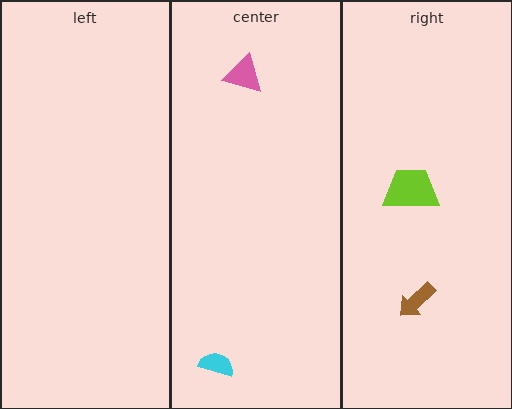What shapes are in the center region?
The pink triangle, the cyan semicircle.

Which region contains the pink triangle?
The center region.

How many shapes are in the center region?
2.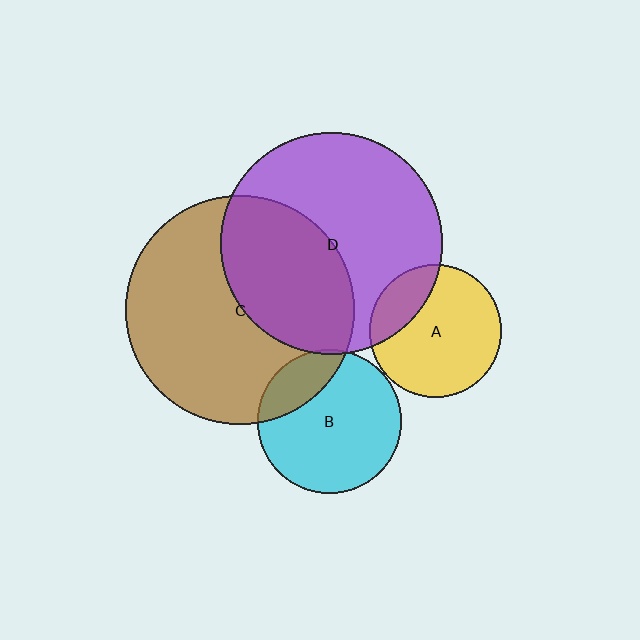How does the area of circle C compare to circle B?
Approximately 2.5 times.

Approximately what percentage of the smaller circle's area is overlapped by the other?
Approximately 5%.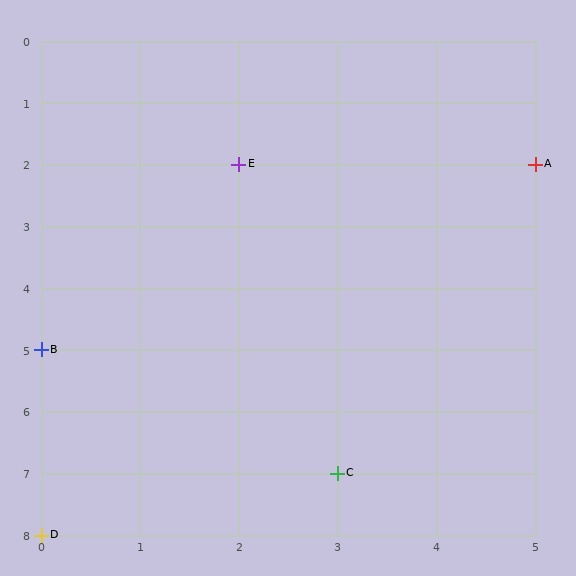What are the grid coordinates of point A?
Point A is at grid coordinates (5, 2).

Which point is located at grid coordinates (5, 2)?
Point A is at (5, 2).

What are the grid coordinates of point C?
Point C is at grid coordinates (3, 7).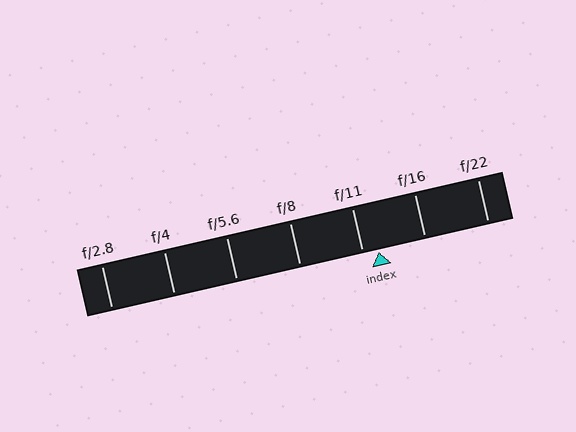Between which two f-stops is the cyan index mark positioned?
The index mark is between f/11 and f/16.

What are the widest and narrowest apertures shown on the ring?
The widest aperture shown is f/2.8 and the narrowest is f/22.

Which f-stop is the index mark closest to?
The index mark is closest to f/11.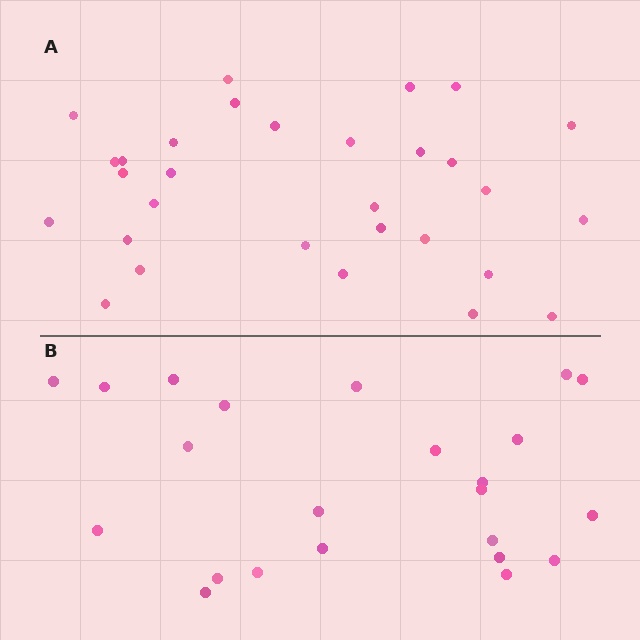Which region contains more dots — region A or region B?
Region A (the top region) has more dots.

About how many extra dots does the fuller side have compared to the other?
Region A has roughly 8 or so more dots than region B.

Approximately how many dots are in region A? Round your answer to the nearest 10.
About 30 dots.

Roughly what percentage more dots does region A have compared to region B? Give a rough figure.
About 30% more.